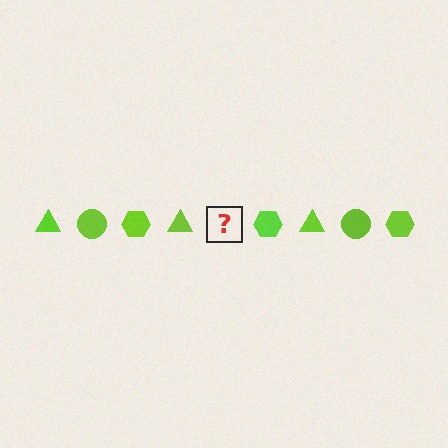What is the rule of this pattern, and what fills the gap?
The rule is that the pattern cycles through triangle, circle, hexagon shapes in lime. The gap should be filled with a lime circle.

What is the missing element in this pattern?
The missing element is a lime circle.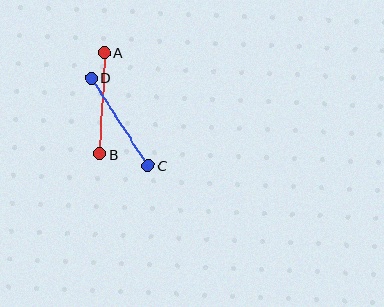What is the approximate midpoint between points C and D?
The midpoint is at approximately (120, 122) pixels.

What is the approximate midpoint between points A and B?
The midpoint is at approximately (102, 103) pixels.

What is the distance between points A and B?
The distance is approximately 101 pixels.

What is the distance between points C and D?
The distance is approximately 104 pixels.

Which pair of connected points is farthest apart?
Points C and D are farthest apart.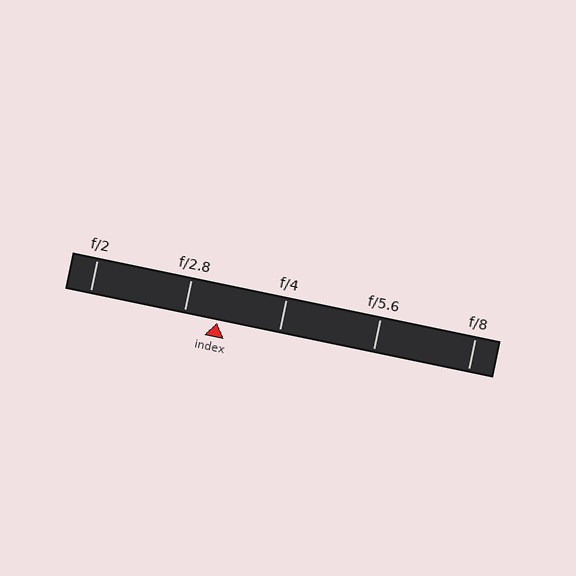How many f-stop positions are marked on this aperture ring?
There are 5 f-stop positions marked.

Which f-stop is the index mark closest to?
The index mark is closest to f/2.8.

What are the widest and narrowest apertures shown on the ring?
The widest aperture shown is f/2 and the narrowest is f/8.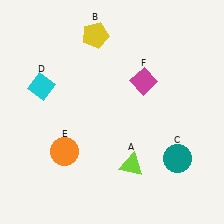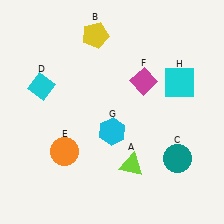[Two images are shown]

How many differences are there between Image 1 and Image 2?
There are 2 differences between the two images.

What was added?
A cyan hexagon (G), a cyan square (H) were added in Image 2.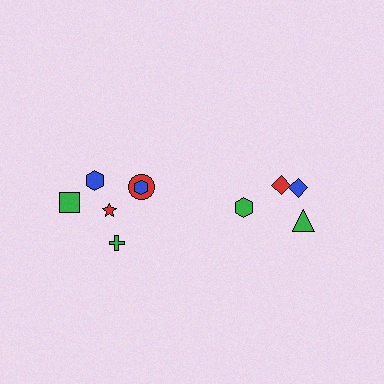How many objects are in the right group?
There are 4 objects.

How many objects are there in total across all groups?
There are 10 objects.